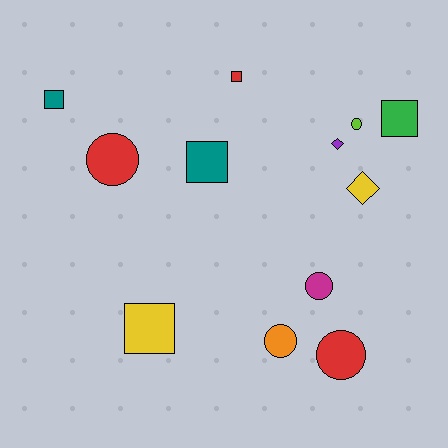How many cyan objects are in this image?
There are no cyan objects.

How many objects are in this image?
There are 12 objects.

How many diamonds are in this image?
There are 2 diamonds.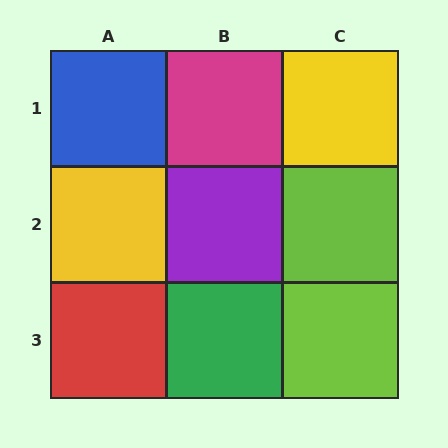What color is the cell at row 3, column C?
Lime.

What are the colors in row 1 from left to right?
Blue, magenta, yellow.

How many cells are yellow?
2 cells are yellow.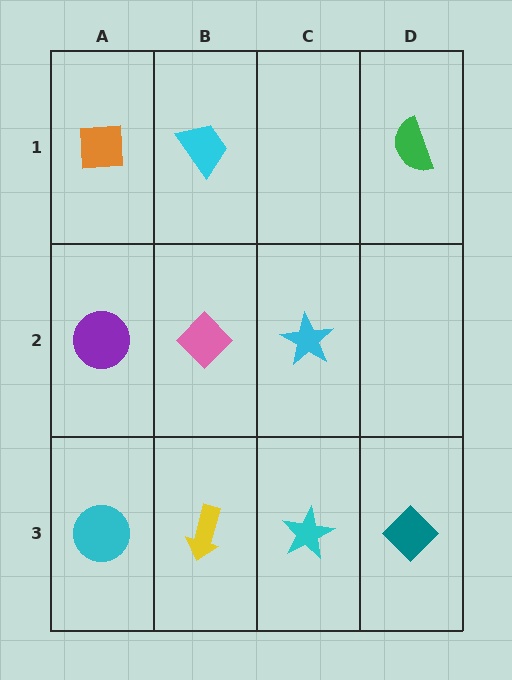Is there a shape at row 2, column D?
No, that cell is empty.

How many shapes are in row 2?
3 shapes.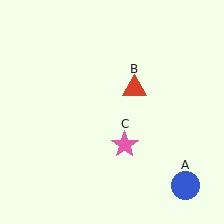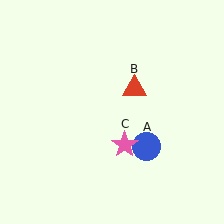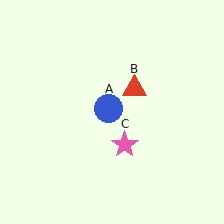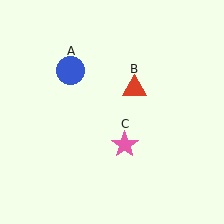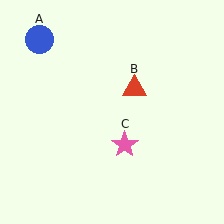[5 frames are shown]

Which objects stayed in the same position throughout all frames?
Red triangle (object B) and pink star (object C) remained stationary.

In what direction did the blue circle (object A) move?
The blue circle (object A) moved up and to the left.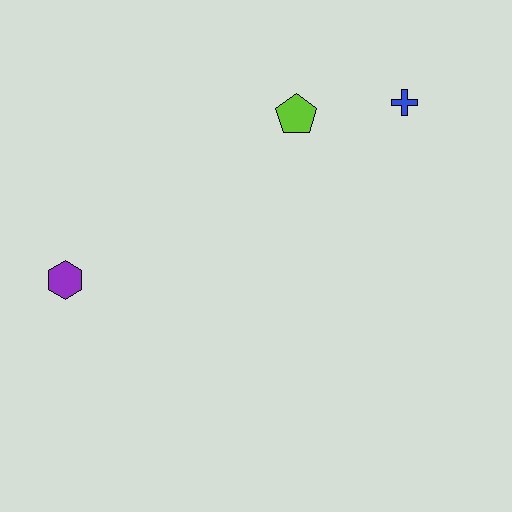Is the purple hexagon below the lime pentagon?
Yes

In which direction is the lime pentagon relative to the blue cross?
The lime pentagon is to the left of the blue cross.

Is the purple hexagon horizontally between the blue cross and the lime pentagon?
No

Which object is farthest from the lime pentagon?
The purple hexagon is farthest from the lime pentagon.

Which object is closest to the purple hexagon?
The lime pentagon is closest to the purple hexagon.